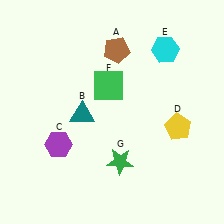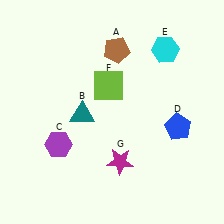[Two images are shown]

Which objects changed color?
D changed from yellow to blue. F changed from green to lime. G changed from green to magenta.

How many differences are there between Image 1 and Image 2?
There are 3 differences between the two images.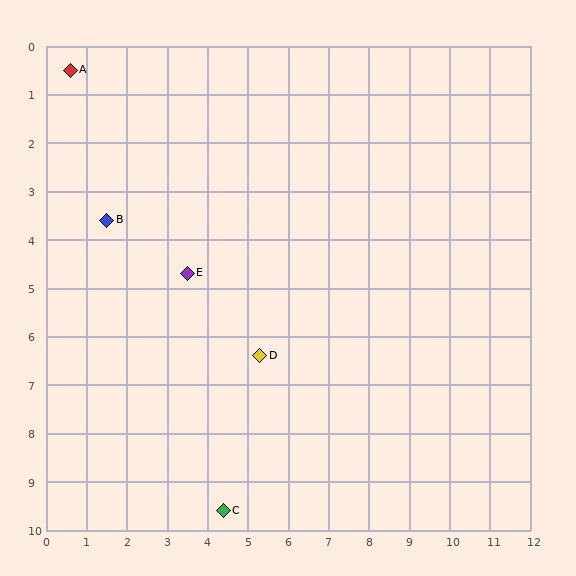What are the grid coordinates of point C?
Point C is at approximately (4.4, 9.6).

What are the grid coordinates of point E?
Point E is at approximately (3.5, 4.7).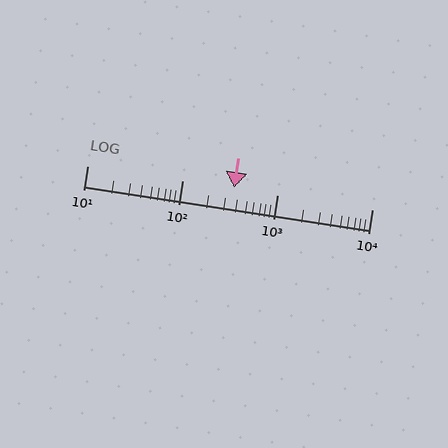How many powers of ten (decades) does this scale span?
The scale spans 3 decades, from 10 to 10000.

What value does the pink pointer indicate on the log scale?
The pointer indicates approximately 350.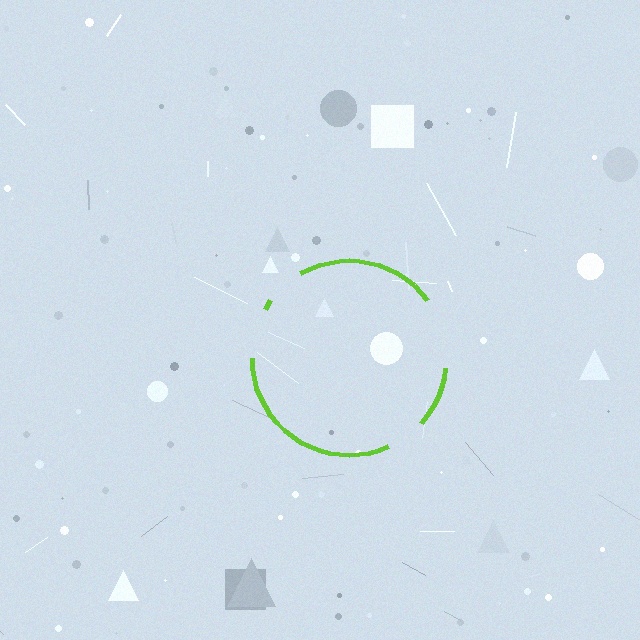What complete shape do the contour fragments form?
The contour fragments form a circle.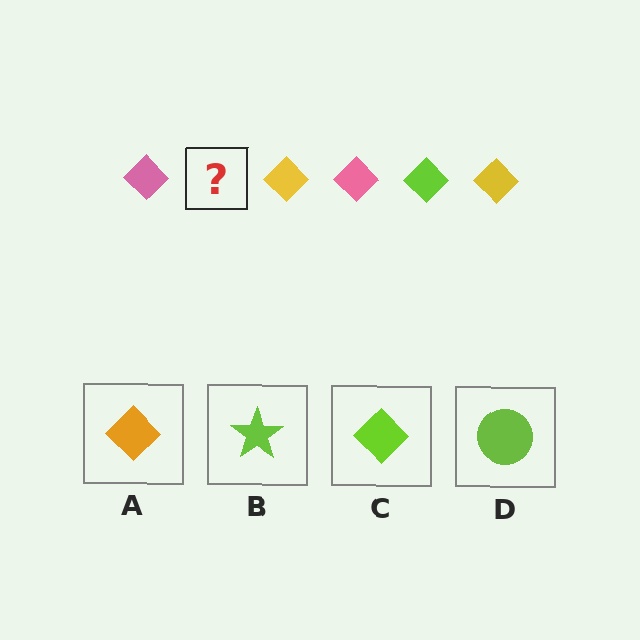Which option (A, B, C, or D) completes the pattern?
C.